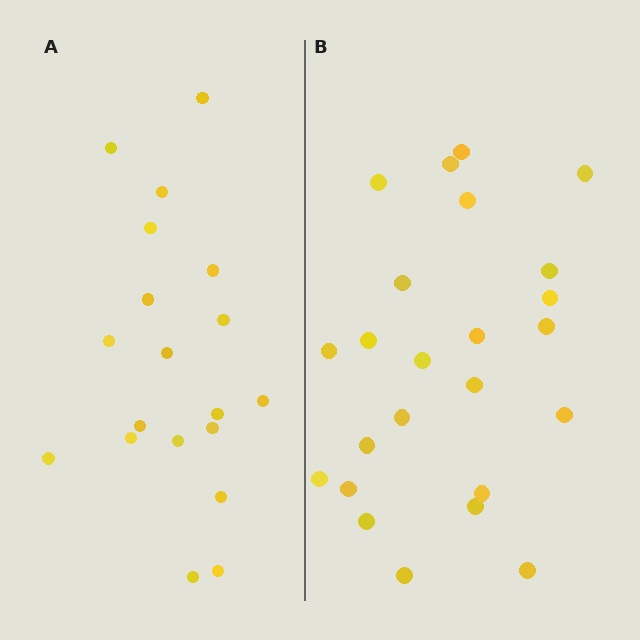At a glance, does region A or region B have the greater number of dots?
Region B (the right region) has more dots.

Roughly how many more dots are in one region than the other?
Region B has about 5 more dots than region A.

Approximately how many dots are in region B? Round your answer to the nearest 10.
About 20 dots. (The exact count is 24, which rounds to 20.)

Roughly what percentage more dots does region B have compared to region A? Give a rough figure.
About 25% more.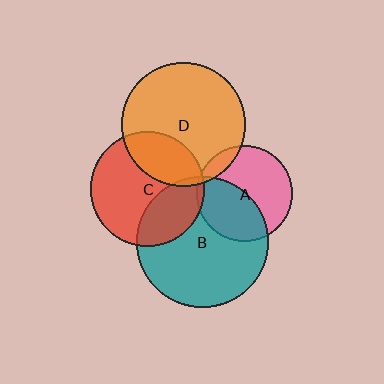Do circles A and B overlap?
Yes.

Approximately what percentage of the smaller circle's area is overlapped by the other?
Approximately 45%.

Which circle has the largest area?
Circle B (teal).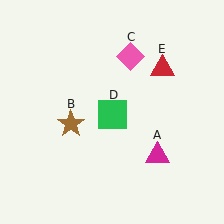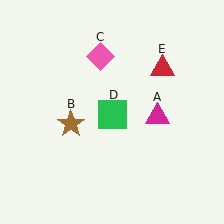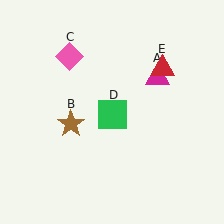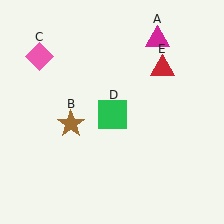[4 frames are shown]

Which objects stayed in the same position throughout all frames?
Brown star (object B) and green square (object D) and red triangle (object E) remained stationary.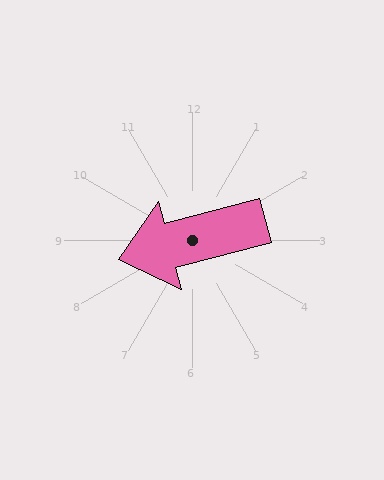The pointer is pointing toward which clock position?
Roughly 9 o'clock.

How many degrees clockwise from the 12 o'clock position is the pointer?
Approximately 255 degrees.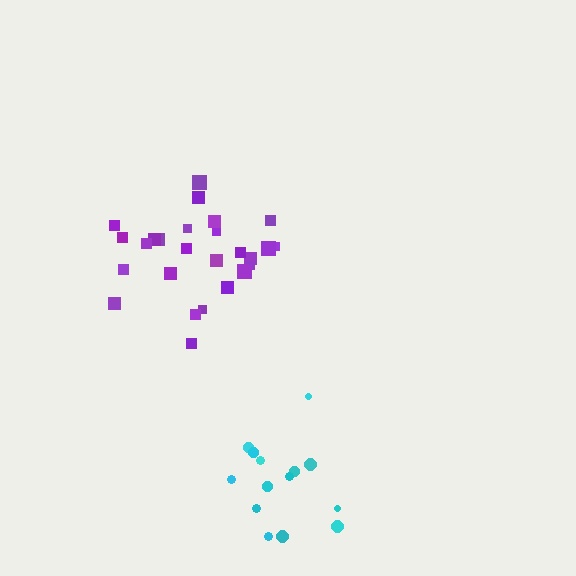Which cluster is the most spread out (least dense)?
Cyan.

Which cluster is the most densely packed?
Purple.